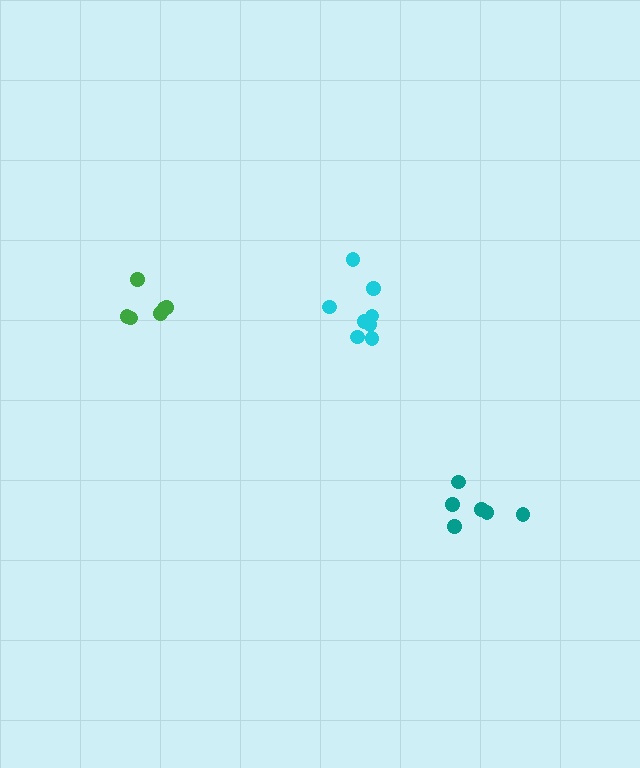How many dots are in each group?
Group 1: 6 dots, Group 2: 8 dots, Group 3: 6 dots (20 total).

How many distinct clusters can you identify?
There are 3 distinct clusters.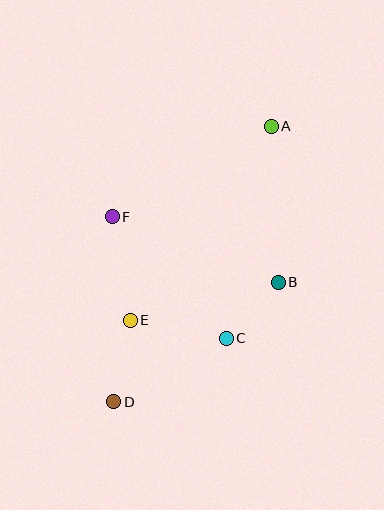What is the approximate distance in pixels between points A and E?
The distance between A and E is approximately 240 pixels.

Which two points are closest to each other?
Points B and C are closest to each other.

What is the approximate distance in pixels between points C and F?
The distance between C and F is approximately 167 pixels.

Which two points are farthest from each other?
Points A and D are farthest from each other.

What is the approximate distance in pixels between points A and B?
The distance between A and B is approximately 156 pixels.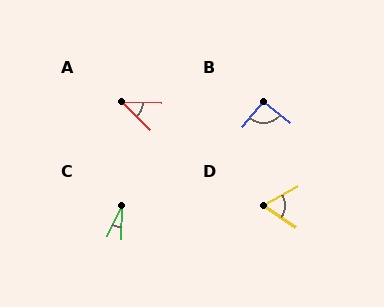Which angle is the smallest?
C, at approximately 24 degrees.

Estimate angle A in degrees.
Approximately 43 degrees.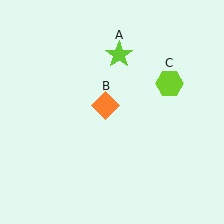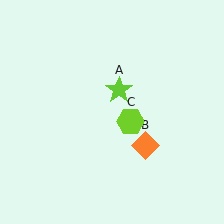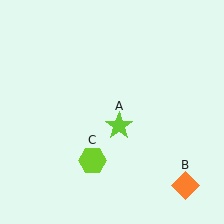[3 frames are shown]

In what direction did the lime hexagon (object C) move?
The lime hexagon (object C) moved down and to the left.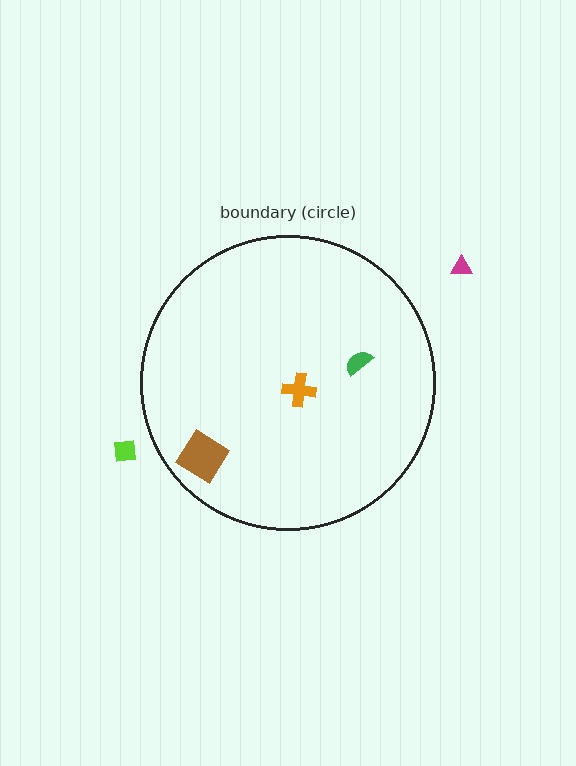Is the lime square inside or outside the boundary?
Outside.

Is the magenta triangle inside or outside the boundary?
Outside.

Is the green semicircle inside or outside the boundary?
Inside.